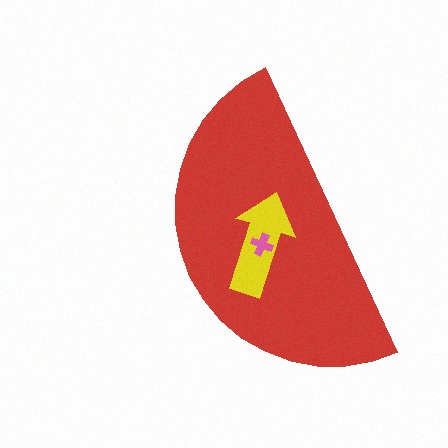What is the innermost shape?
The pink cross.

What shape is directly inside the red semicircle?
The yellow arrow.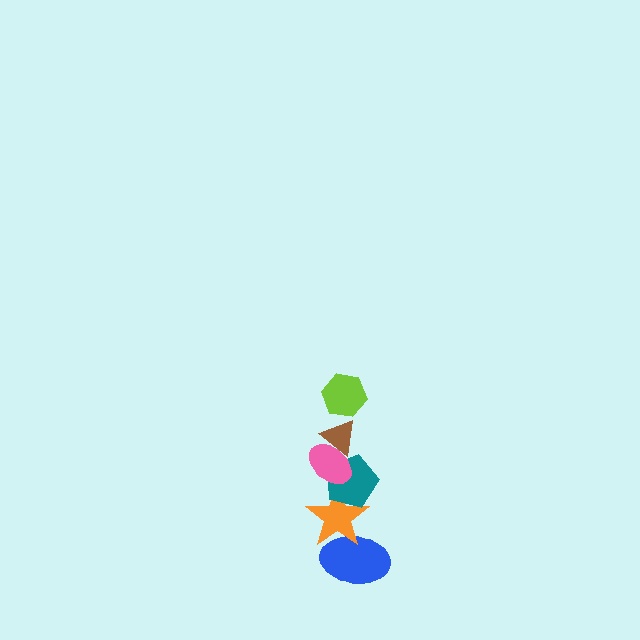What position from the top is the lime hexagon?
The lime hexagon is 1st from the top.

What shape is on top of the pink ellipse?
The brown triangle is on top of the pink ellipse.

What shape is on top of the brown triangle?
The lime hexagon is on top of the brown triangle.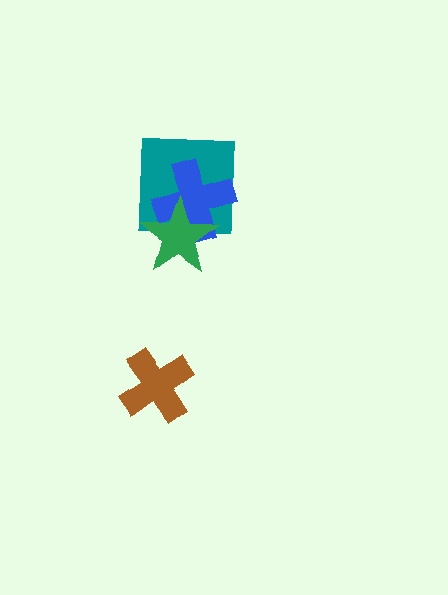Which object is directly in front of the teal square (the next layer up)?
The blue cross is directly in front of the teal square.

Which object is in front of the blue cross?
The green star is in front of the blue cross.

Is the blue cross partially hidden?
Yes, it is partially covered by another shape.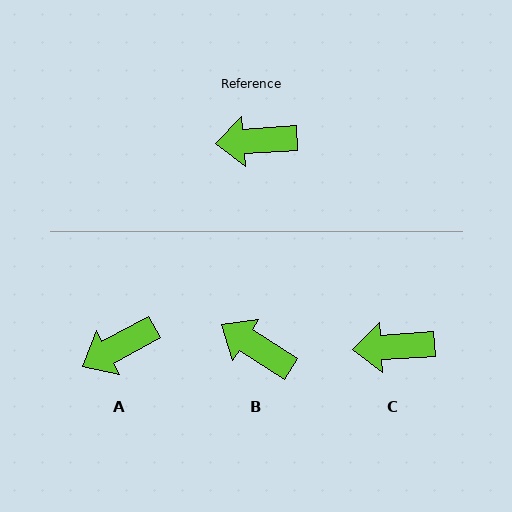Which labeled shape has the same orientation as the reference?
C.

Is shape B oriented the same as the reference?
No, it is off by about 36 degrees.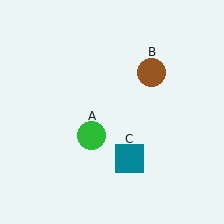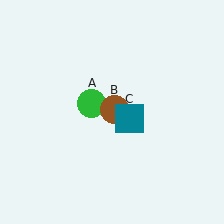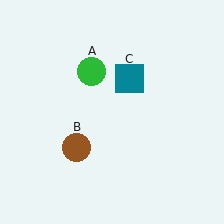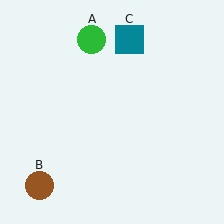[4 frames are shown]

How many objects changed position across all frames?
3 objects changed position: green circle (object A), brown circle (object B), teal square (object C).